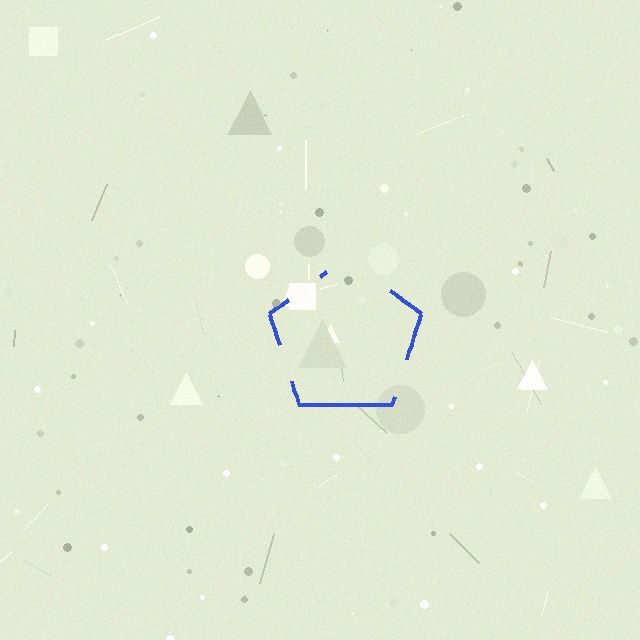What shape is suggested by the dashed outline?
The dashed outline suggests a pentagon.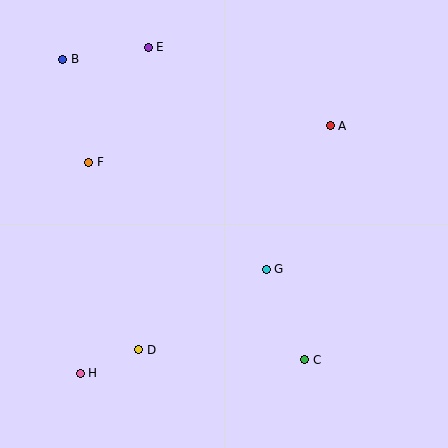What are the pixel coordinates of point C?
Point C is at (305, 360).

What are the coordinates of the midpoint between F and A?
The midpoint between F and A is at (210, 144).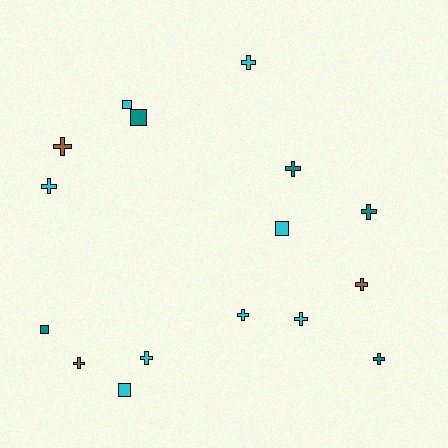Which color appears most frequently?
Cyan, with 8 objects.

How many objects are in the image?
There are 16 objects.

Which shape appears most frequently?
Cross, with 11 objects.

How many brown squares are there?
There are no brown squares.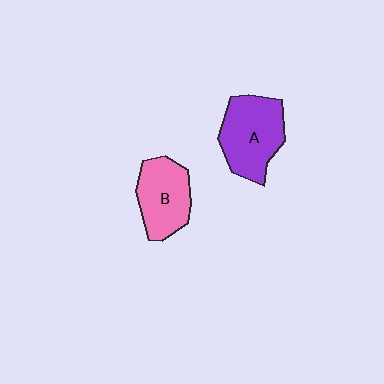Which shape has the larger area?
Shape A (purple).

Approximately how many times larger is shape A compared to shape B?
Approximately 1.2 times.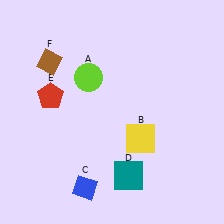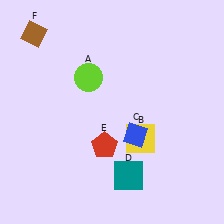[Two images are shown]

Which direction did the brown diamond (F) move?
The brown diamond (F) moved up.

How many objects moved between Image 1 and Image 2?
3 objects moved between the two images.